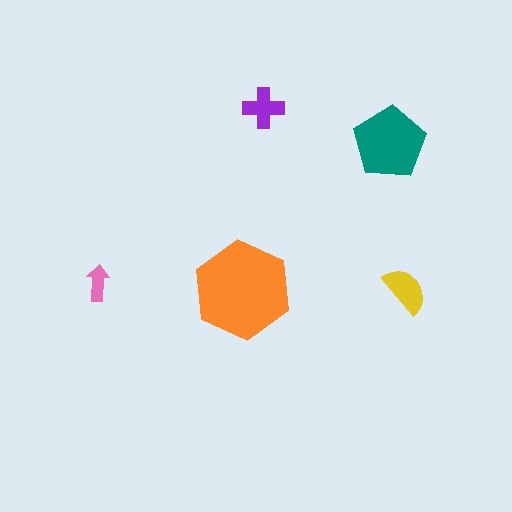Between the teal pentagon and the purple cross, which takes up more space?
The teal pentagon.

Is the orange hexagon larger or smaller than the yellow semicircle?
Larger.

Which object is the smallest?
The pink arrow.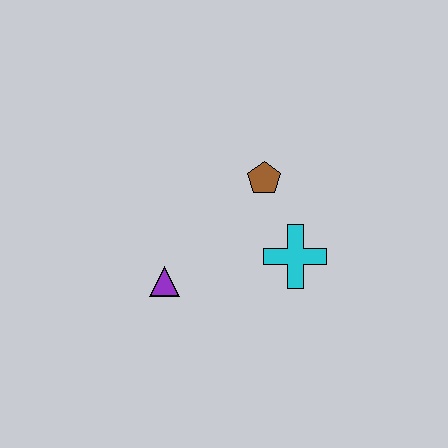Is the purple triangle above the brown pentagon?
No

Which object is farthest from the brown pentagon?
The purple triangle is farthest from the brown pentagon.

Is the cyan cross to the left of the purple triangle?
No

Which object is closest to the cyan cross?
The brown pentagon is closest to the cyan cross.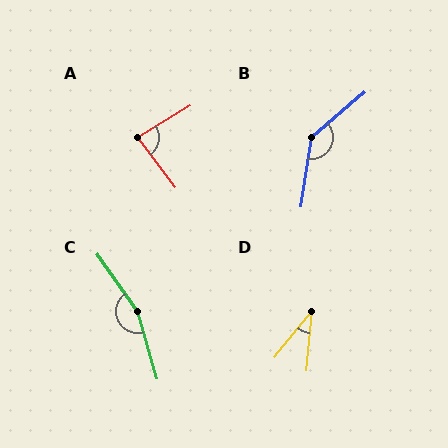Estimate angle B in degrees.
Approximately 139 degrees.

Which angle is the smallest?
D, at approximately 34 degrees.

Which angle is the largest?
C, at approximately 161 degrees.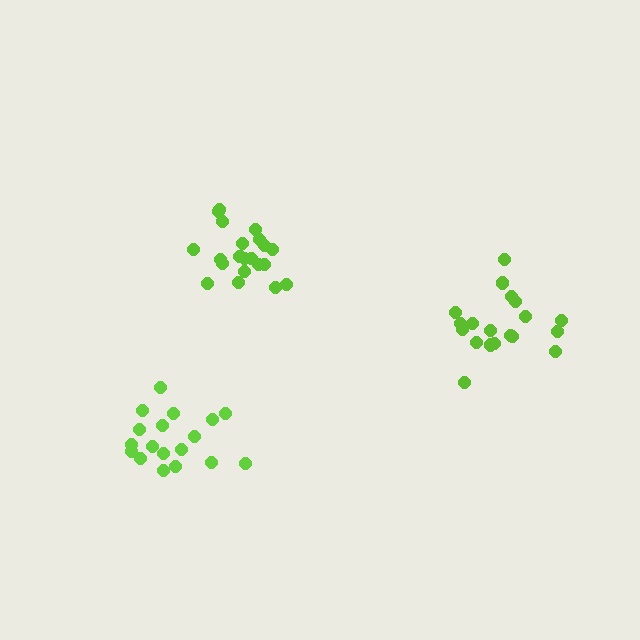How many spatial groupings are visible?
There are 3 spatial groupings.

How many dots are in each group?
Group 1: 19 dots, Group 2: 18 dots, Group 3: 21 dots (58 total).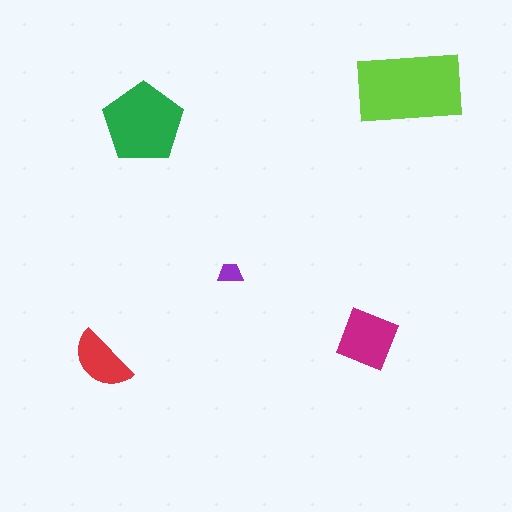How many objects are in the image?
There are 5 objects in the image.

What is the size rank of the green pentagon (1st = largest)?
2nd.